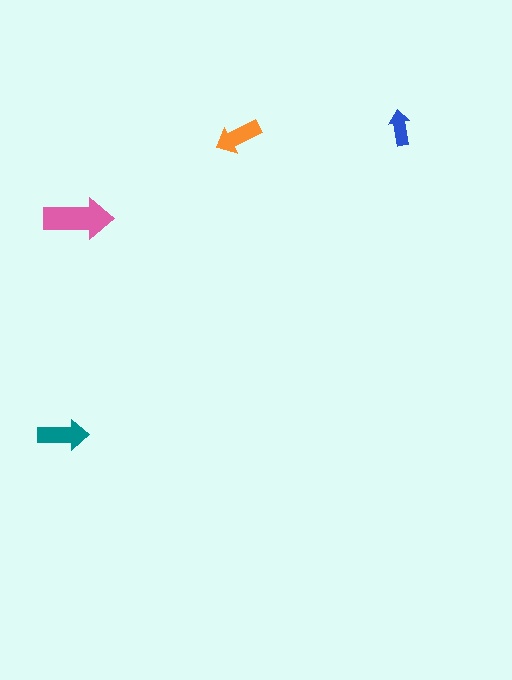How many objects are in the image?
There are 4 objects in the image.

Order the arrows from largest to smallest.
the pink one, the teal one, the orange one, the blue one.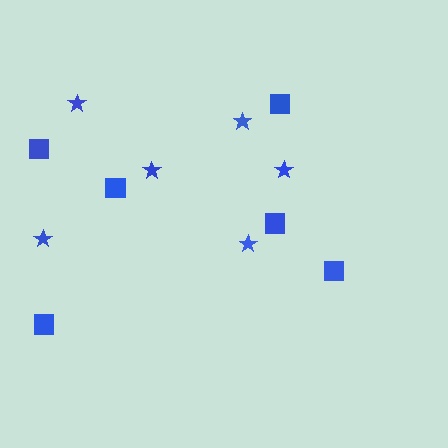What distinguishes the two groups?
There are 2 groups: one group of stars (6) and one group of squares (6).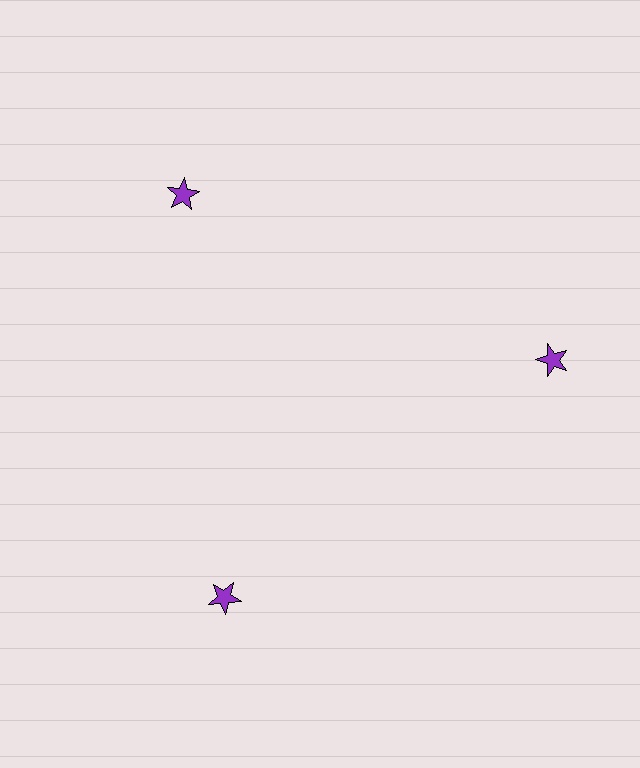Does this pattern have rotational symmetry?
Yes, this pattern has 3-fold rotational symmetry. It looks the same after rotating 120 degrees around the center.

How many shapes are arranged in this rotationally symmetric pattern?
There are 3 shapes, arranged in 3 groups of 1.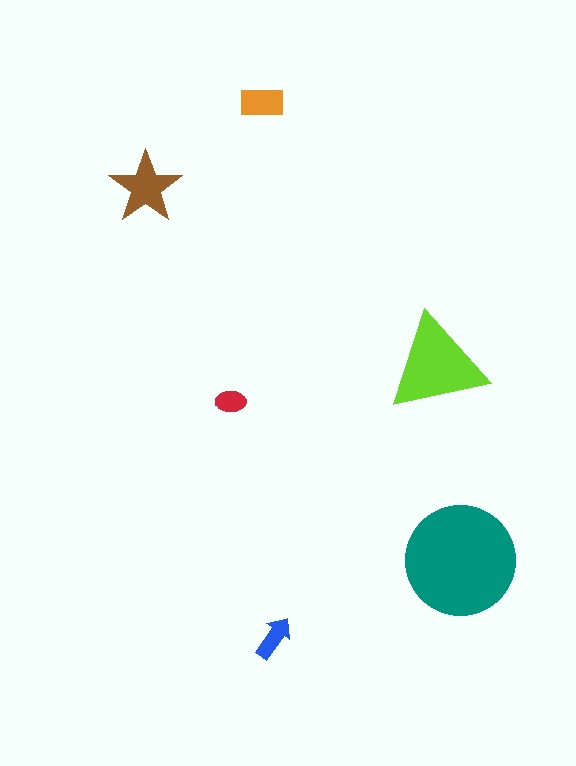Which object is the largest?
The teal circle.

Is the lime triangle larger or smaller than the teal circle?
Smaller.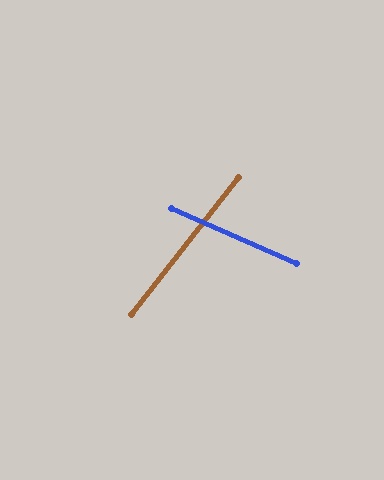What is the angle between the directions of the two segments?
Approximately 76 degrees.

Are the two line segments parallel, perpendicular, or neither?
Neither parallel nor perpendicular — they differ by about 76°.